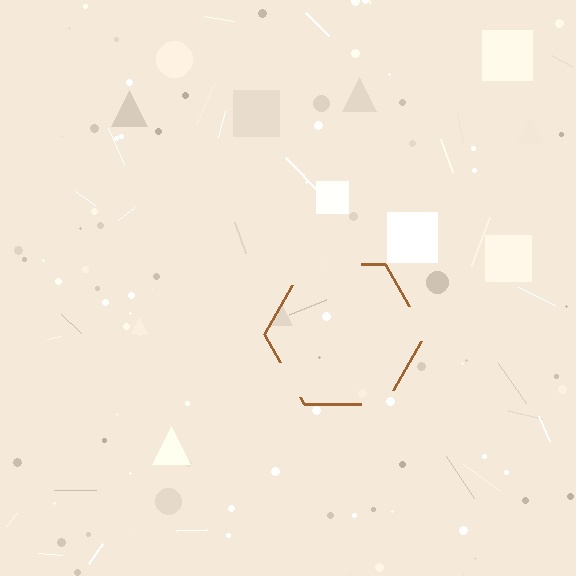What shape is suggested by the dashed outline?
The dashed outline suggests a hexagon.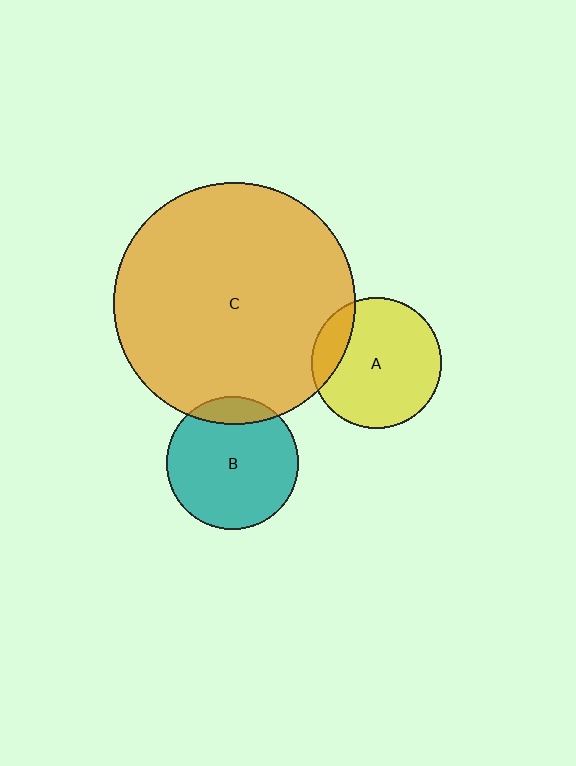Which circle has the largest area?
Circle C (orange).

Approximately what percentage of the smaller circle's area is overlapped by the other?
Approximately 15%.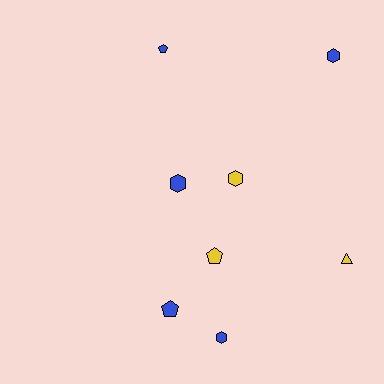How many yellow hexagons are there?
There is 1 yellow hexagon.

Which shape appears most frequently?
Hexagon, with 4 objects.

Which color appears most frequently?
Blue, with 5 objects.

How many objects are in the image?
There are 8 objects.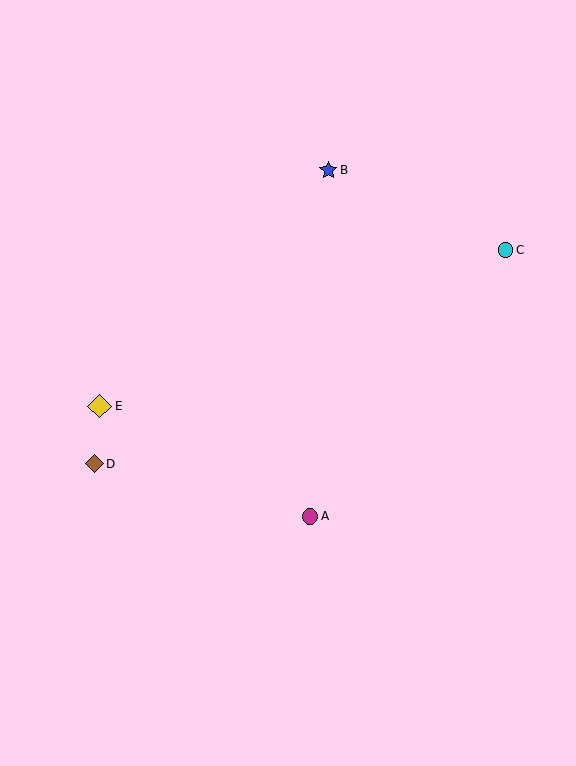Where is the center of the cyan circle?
The center of the cyan circle is at (505, 250).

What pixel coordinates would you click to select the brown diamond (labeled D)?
Click at (95, 464) to select the brown diamond D.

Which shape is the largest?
The yellow diamond (labeled E) is the largest.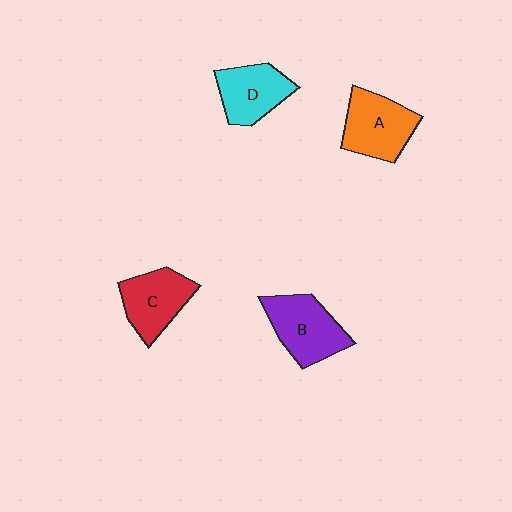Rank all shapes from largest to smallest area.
From largest to smallest: B (purple), A (orange), C (red), D (cyan).